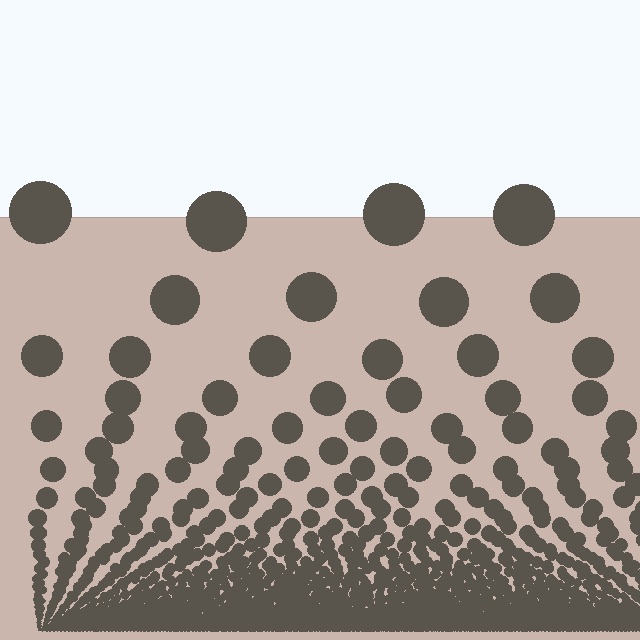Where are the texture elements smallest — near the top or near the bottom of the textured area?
Near the bottom.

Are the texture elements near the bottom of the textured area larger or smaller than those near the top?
Smaller. The gradient is inverted — elements near the bottom are smaller and denser.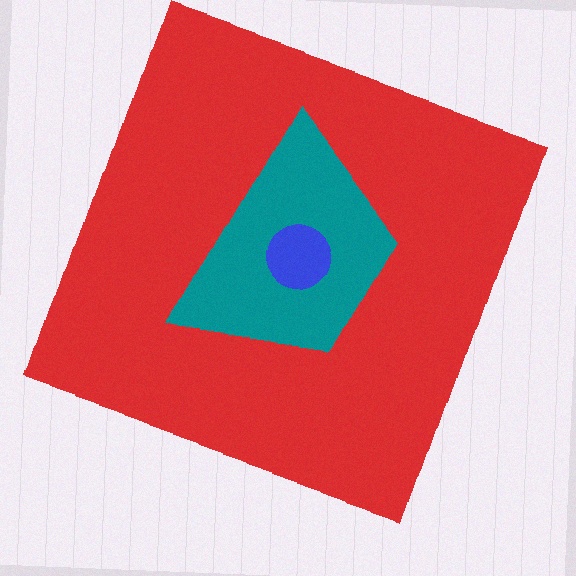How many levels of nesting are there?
3.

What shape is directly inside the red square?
The teal trapezoid.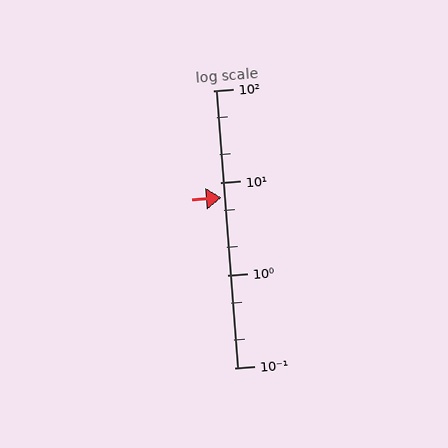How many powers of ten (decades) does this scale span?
The scale spans 3 decades, from 0.1 to 100.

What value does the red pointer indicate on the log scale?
The pointer indicates approximately 6.9.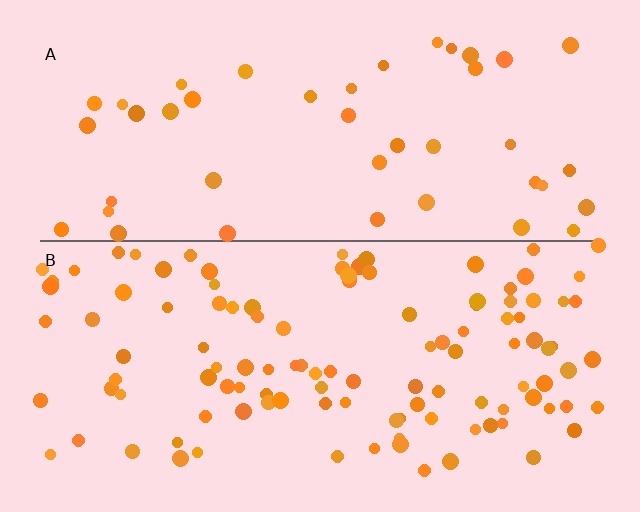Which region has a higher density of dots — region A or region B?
B (the bottom).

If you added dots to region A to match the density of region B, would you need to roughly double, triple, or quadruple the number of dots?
Approximately triple.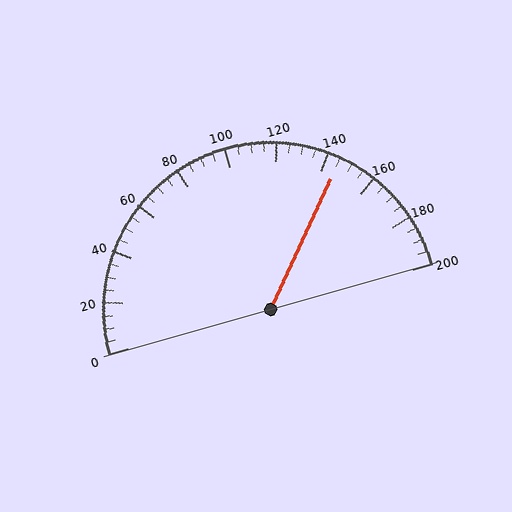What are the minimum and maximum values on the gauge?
The gauge ranges from 0 to 200.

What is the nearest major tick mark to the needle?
The nearest major tick mark is 140.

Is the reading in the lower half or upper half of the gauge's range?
The reading is in the upper half of the range (0 to 200).